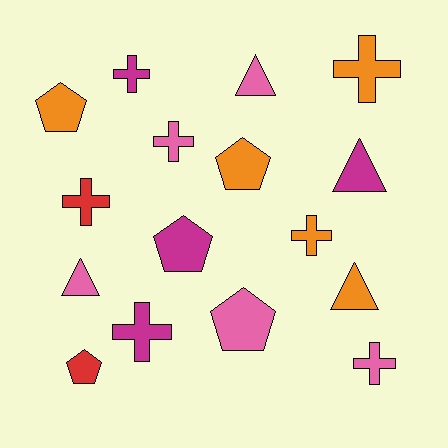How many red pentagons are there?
There is 1 red pentagon.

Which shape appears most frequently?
Cross, with 7 objects.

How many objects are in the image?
There are 16 objects.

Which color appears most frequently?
Pink, with 5 objects.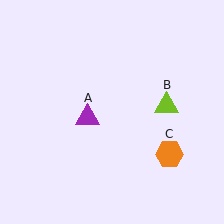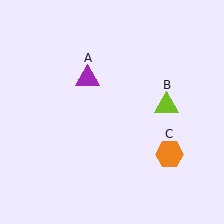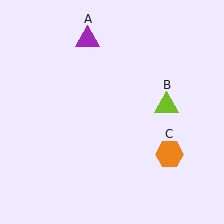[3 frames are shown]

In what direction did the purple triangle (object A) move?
The purple triangle (object A) moved up.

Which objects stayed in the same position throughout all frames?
Lime triangle (object B) and orange hexagon (object C) remained stationary.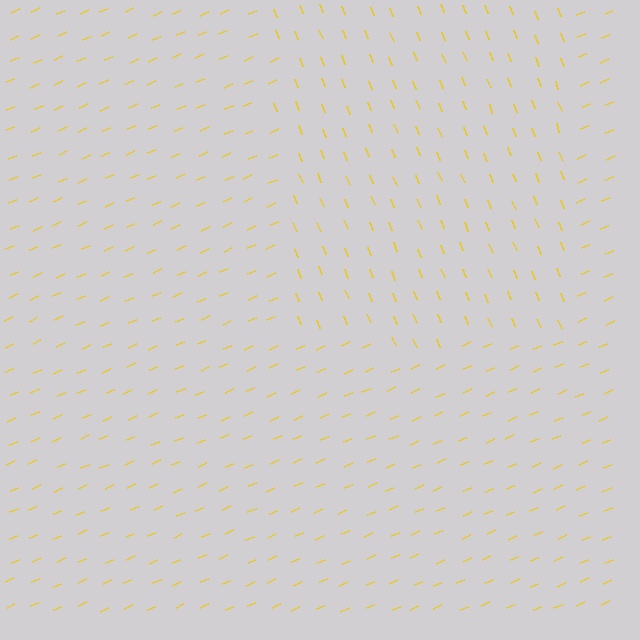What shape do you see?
I see a rectangle.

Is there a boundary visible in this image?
Yes, there is a texture boundary formed by a change in line orientation.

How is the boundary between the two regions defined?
The boundary is defined purely by a change in line orientation (approximately 88 degrees difference). All lines are the same color and thickness.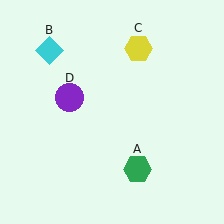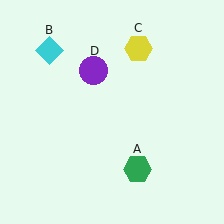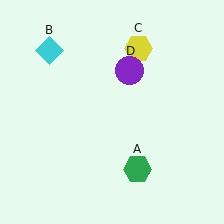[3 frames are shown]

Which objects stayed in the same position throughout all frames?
Green hexagon (object A) and cyan diamond (object B) and yellow hexagon (object C) remained stationary.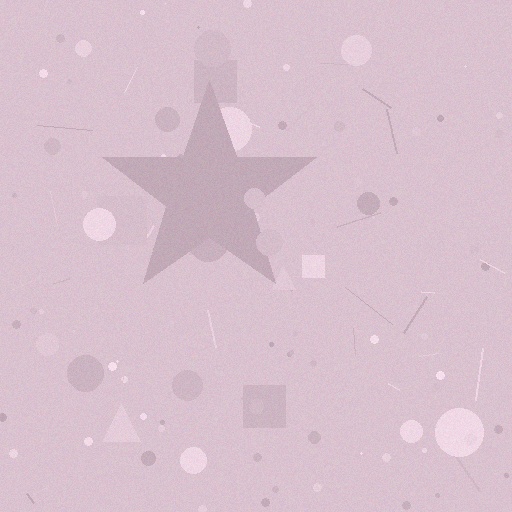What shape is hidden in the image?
A star is hidden in the image.